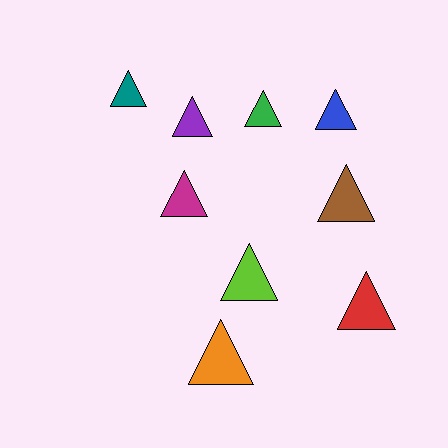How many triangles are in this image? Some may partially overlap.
There are 9 triangles.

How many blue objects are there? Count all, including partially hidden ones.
There is 1 blue object.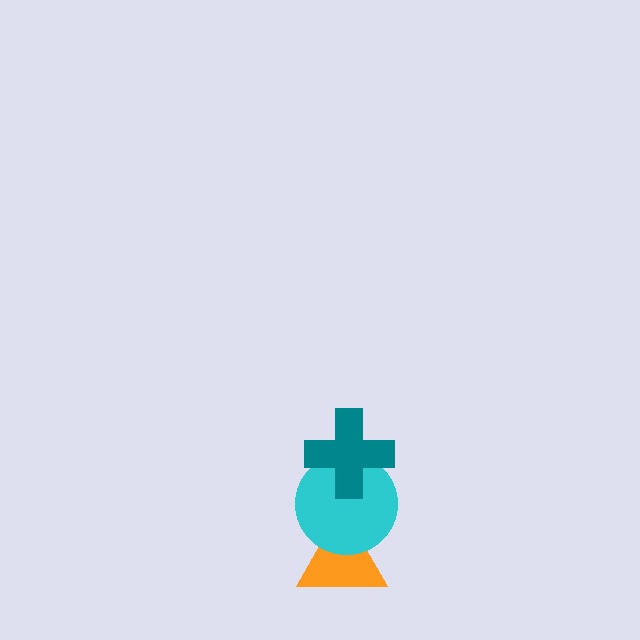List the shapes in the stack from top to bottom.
From top to bottom: the teal cross, the cyan circle, the orange triangle.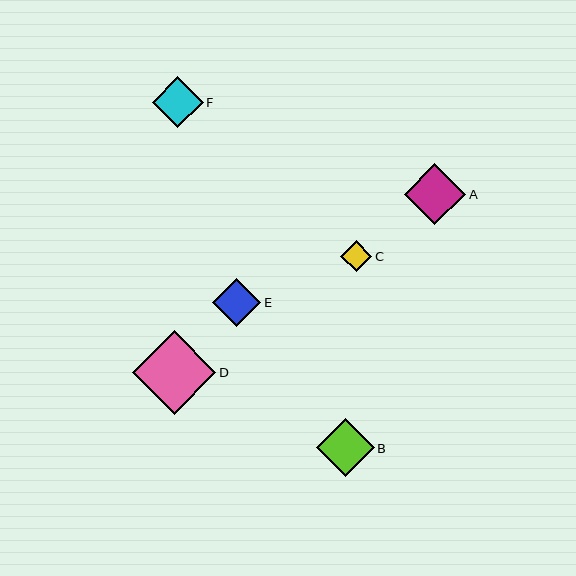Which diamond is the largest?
Diamond D is the largest with a size of approximately 84 pixels.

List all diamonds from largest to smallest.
From largest to smallest: D, A, B, F, E, C.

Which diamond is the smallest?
Diamond C is the smallest with a size of approximately 31 pixels.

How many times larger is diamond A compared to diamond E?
Diamond A is approximately 1.3 times the size of diamond E.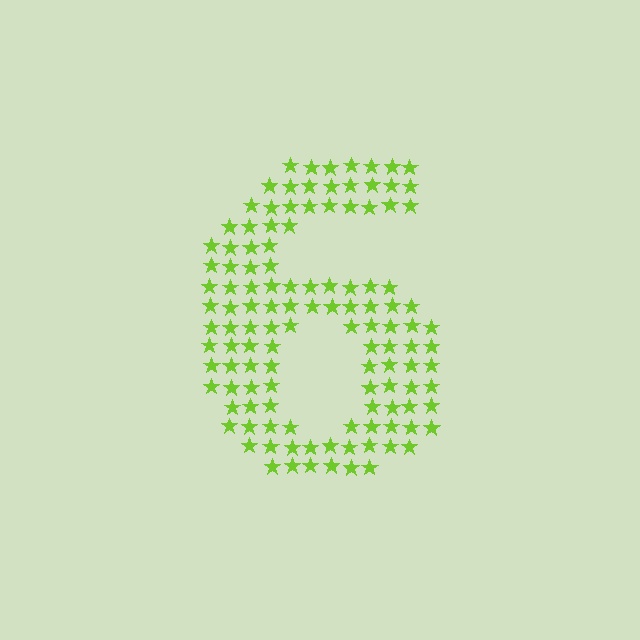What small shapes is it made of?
It is made of small stars.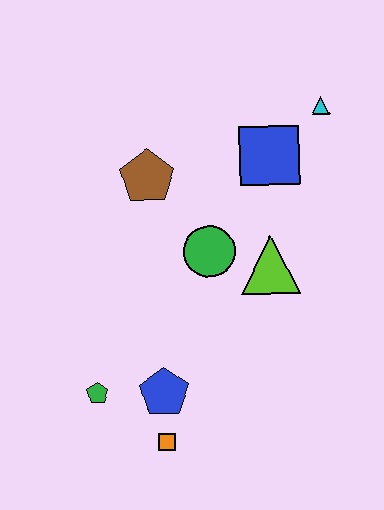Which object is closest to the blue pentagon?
The orange square is closest to the blue pentagon.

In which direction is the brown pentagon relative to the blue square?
The brown pentagon is to the left of the blue square.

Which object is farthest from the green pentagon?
The cyan triangle is farthest from the green pentagon.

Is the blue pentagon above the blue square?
No